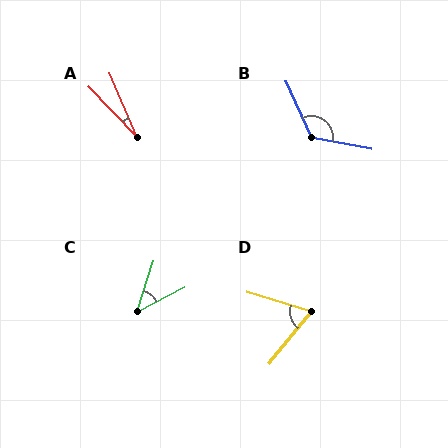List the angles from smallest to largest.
A (21°), C (44°), D (68°), B (125°).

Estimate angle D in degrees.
Approximately 68 degrees.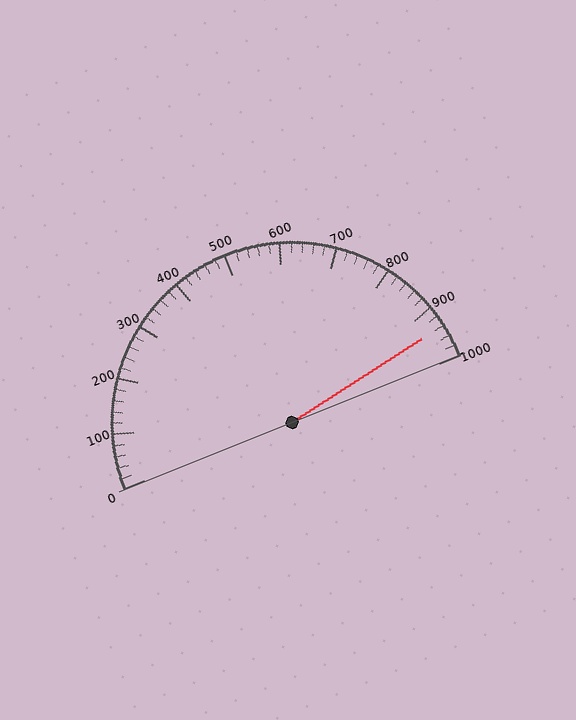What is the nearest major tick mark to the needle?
The nearest major tick mark is 900.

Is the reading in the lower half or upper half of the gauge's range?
The reading is in the upper half of the range (0 to 1000).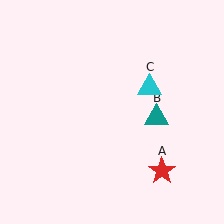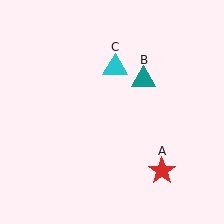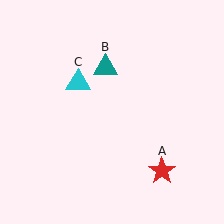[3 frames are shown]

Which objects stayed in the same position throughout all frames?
Red star (object A) remained stationary.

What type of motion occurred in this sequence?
The teal triangle (object B), cyan triangle (object C) rotated counterclockwise around the center of the scene.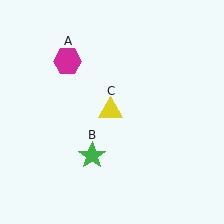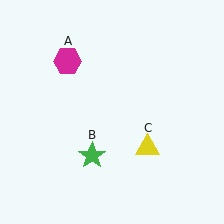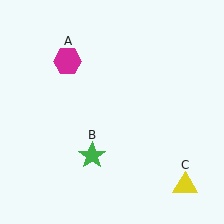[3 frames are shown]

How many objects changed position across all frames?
1 object changed position: yellow triangle (object C).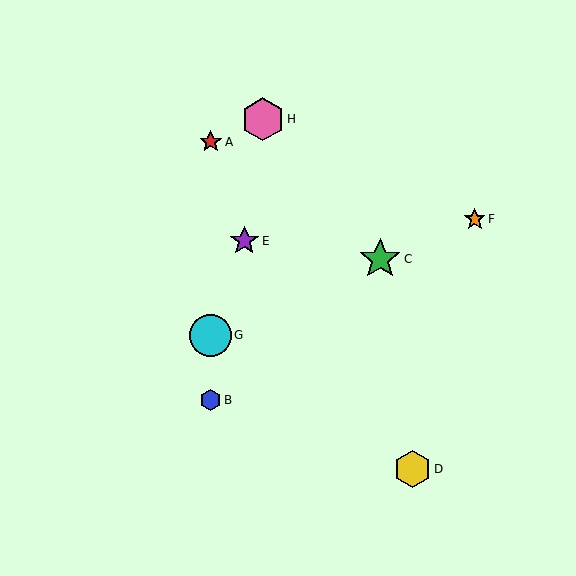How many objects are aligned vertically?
3 objects (A, B, G) are aligned vertically.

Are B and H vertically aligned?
No, B is at x≈211 and H is at x≈263.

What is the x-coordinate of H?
Object H is at x≈263.